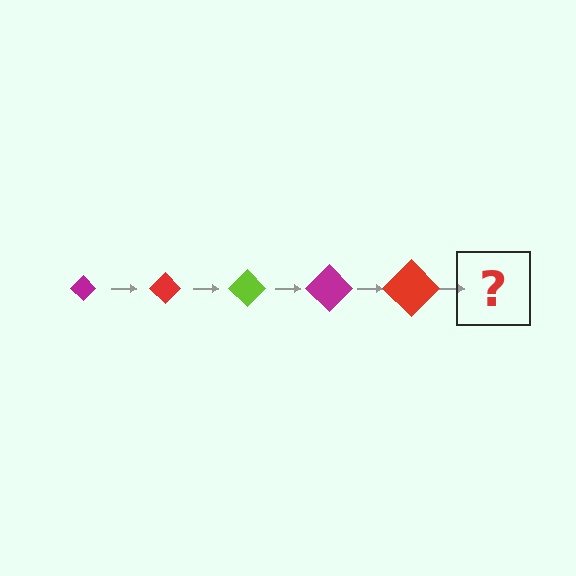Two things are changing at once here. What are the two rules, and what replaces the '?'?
The two rules are that the diamond grows larger each step and the color cycles through magenta, red, and lime. The '?' should be a lime diamond, larger than the previous one.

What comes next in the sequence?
The next element should be a lime diamond, larger than the previous one.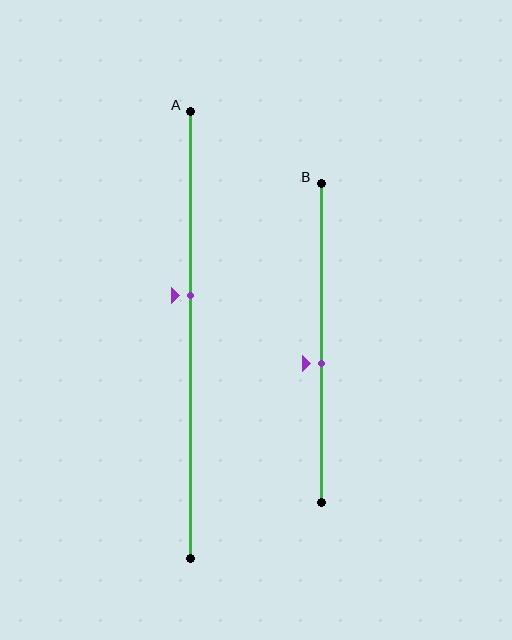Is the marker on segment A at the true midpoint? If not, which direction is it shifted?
No, the marker on segment A is shifted upward by about 9% of the segment length.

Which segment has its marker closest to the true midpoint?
Segment B has its marker closest to the true midpoint.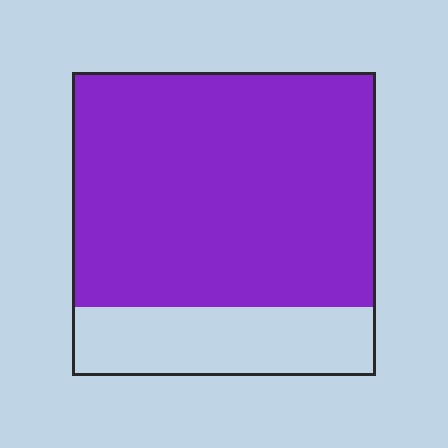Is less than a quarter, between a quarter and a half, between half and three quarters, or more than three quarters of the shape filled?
More than three quarters.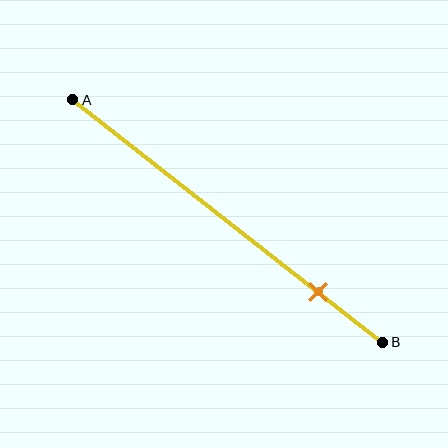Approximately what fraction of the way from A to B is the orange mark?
The orange mark is approximately 80% of the way from A to B.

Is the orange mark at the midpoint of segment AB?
No, the mark is at about 80% from A, not at the 50% midpoint.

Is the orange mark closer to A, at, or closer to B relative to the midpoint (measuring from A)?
The orange mark is closer to point B than the midpoint of segment AB.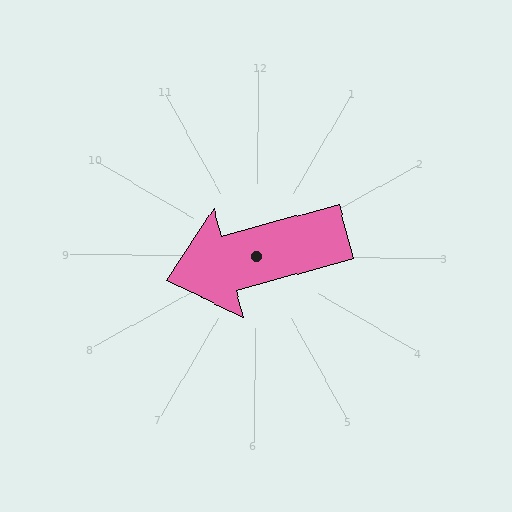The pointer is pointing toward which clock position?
Roughly 8 o'clock.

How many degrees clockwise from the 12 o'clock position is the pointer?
Approximately 254 degrees.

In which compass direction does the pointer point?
West.